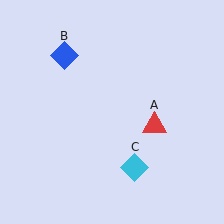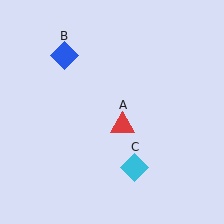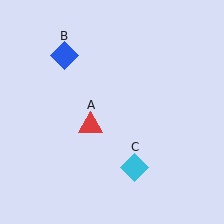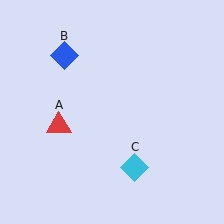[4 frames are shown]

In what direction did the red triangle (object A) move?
The red triangle (object A) moved left.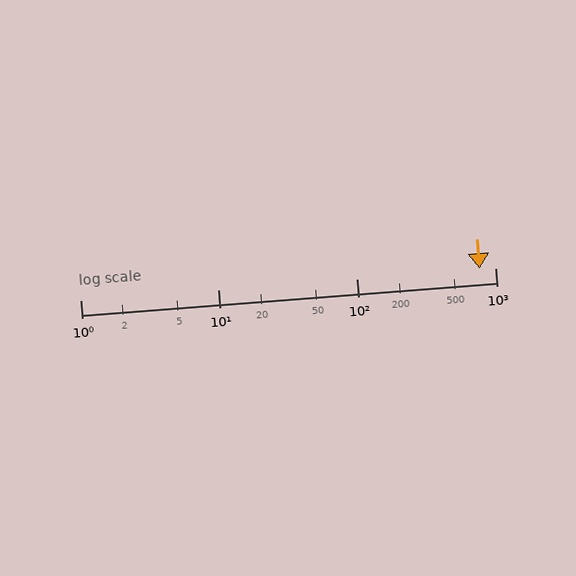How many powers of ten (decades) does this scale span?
The scale spans 3 decades, from 1 to 1000.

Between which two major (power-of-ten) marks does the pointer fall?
The pointer is between 100 and 1000.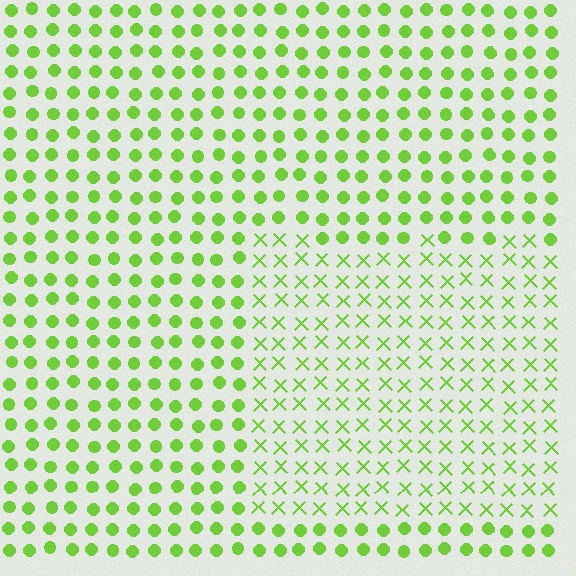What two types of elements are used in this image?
The image uses X marks inside the rectangle region and circles outside it.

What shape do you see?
I see a rectangle.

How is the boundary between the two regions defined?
The boundary is defined by a change in element shape: X marks inside vs. circles outside. All elements share the same color and spacing.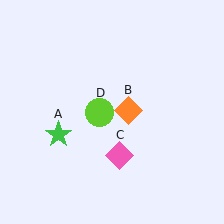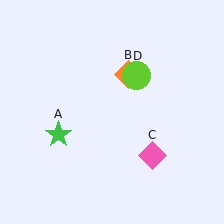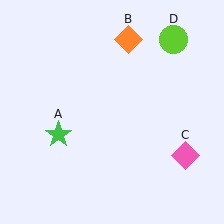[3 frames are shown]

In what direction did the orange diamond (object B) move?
The orange diamond (object B) moved up.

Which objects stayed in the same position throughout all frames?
Green star (object A) remained stationary.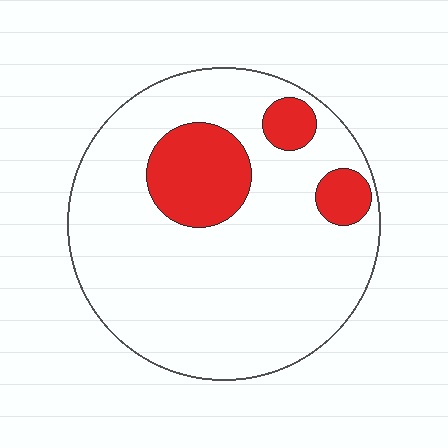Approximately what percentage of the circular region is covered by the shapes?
Approximately 20%.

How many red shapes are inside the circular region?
3.